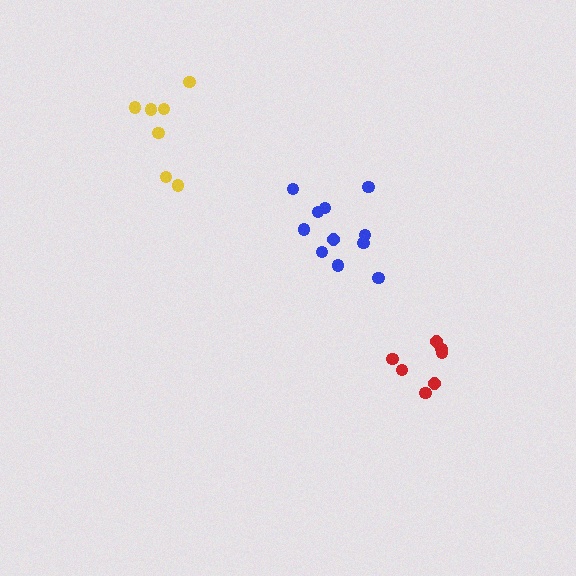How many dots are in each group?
Group 1: 7 dots, Group 2: 11 dots, Group 3: 7 dots (25 total).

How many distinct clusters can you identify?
There are 3 distinct clusters.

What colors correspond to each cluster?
The clusters are colored: yellow, blue, red.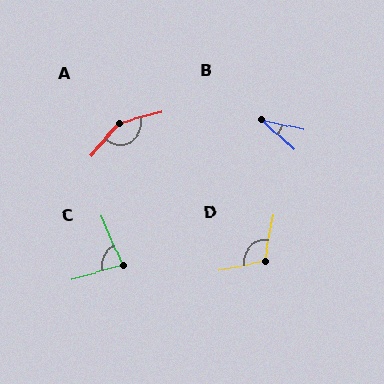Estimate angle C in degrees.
Approximately 82 degrees.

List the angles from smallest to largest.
B (29°), C (82°), D (111°), A (146°).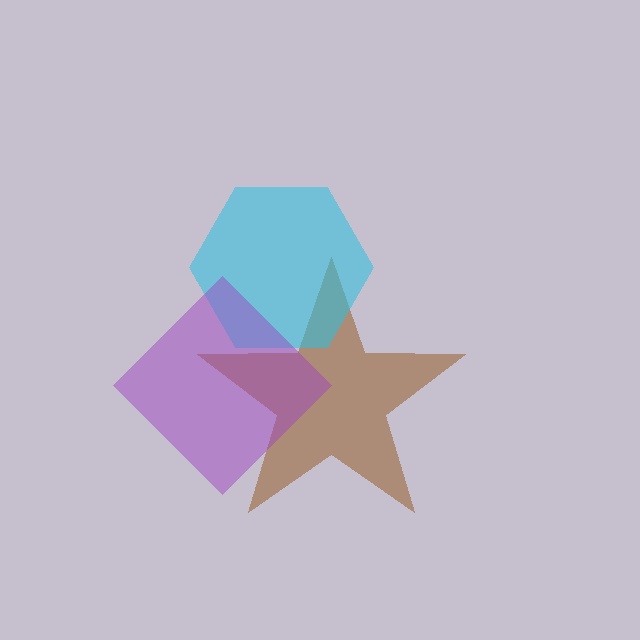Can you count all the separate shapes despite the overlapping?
Yes, there are 3 separate shapes.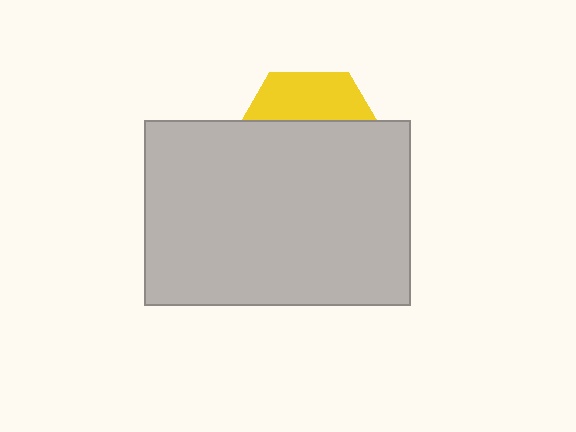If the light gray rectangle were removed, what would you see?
You would see the complete yellow hexagon.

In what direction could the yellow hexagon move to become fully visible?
The yellow hexagon could move up. That would shift it out from behind the light gray rectangle entirely.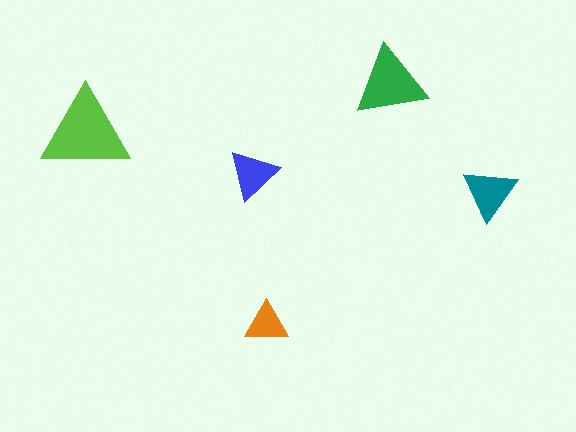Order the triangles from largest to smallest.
the lime one, the green one, the teal one, the blue one, the orange one.